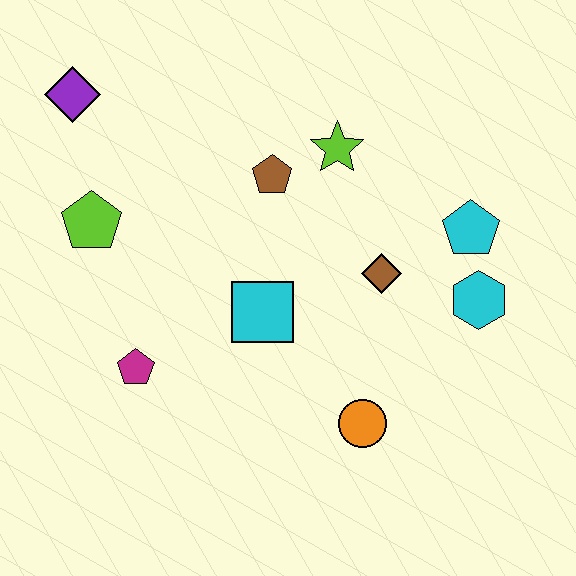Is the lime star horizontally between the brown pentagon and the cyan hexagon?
Yes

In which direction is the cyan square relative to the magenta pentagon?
The cyan square is to the right of the magenta pentagon.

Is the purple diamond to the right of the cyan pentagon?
No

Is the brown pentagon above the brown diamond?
Yes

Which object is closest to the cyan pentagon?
The cyan hexagon is closest to the cyan pentagon.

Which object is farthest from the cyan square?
The purple diamond is farthest from the cyan square.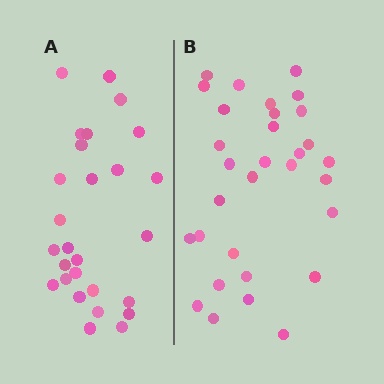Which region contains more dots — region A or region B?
Region B (the right region) has more dots.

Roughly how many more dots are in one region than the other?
Region B has about 4 more dots than region A.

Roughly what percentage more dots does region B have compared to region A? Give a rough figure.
About 15% more.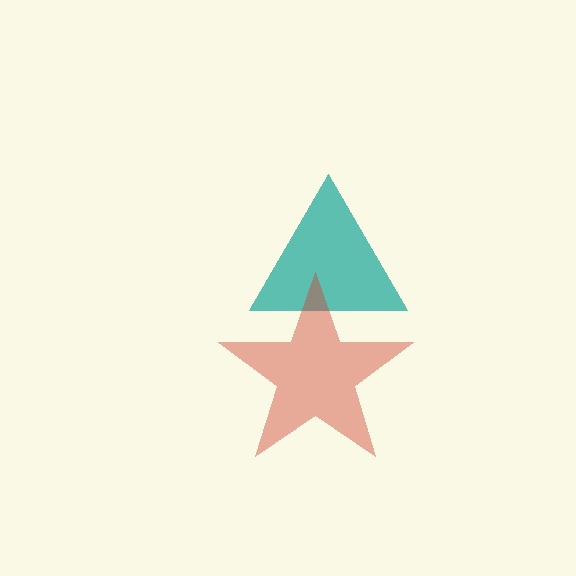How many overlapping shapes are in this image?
There are 2 overlapping shapes in the image.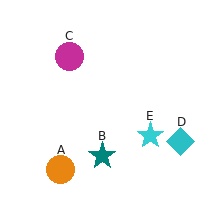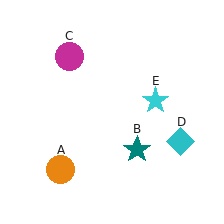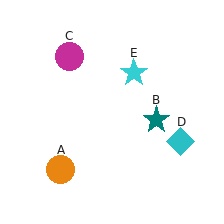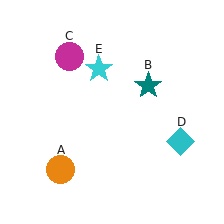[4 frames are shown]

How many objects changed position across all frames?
2 objects changed position: teal star (object B), cyan star (object E).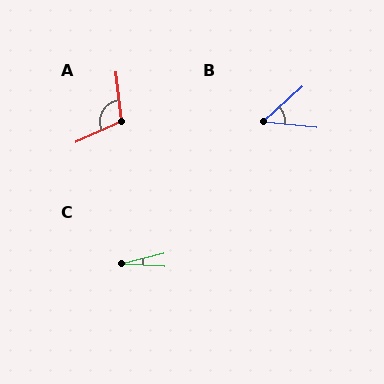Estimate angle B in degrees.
Approximately 49 degrees.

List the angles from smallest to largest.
C (18°), B (49°), A (108°).